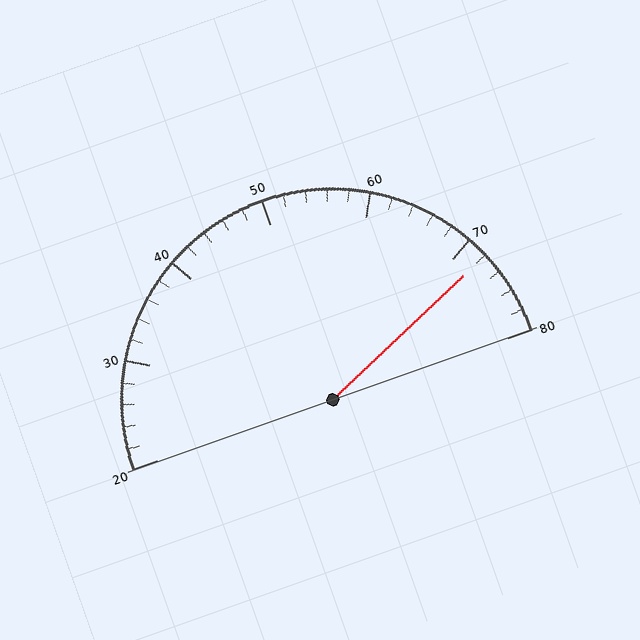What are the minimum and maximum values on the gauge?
The gauge ranges from 20 to 80.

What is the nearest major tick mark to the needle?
The nearest major tick mark is 70.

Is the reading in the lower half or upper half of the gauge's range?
The reading is in the upper half of the range (20 to 80).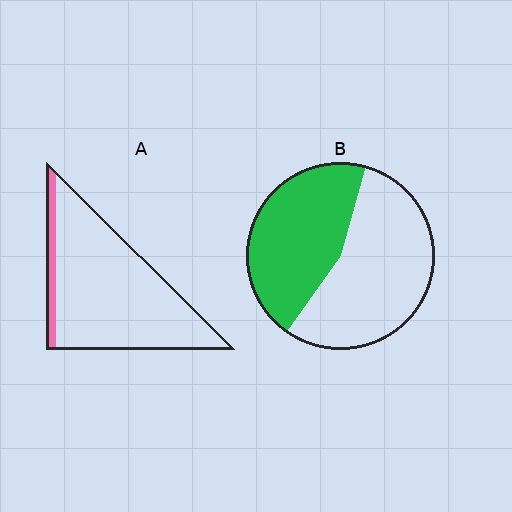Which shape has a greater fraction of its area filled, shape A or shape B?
Shape B.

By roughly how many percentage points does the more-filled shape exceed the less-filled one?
By roughly 35 percentage points (B over A).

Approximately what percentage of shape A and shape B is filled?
A is approximately 10% and B is approximately 45%.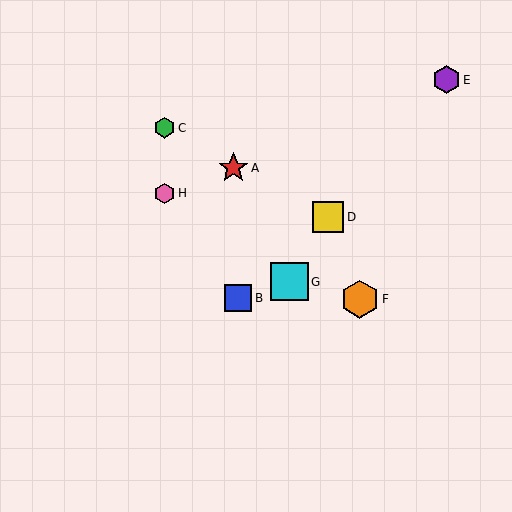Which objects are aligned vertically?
Objects C, H are aligned vertically.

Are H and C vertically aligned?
Yes, both are at x≈165.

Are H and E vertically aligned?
No, H is at x≈165 and E is at x≈446.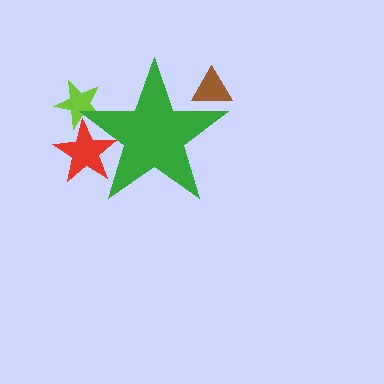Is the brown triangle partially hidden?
Yes, the brown triangle is partially hidden behind the green star.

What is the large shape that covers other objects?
A green star.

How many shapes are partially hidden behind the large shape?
3 shapes are partially hidden.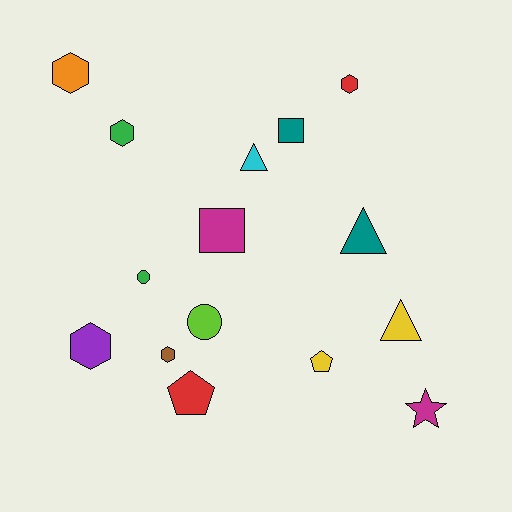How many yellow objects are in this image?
There are 2 yellow objects.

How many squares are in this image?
There are 2 squares.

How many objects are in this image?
There are 15 objects.